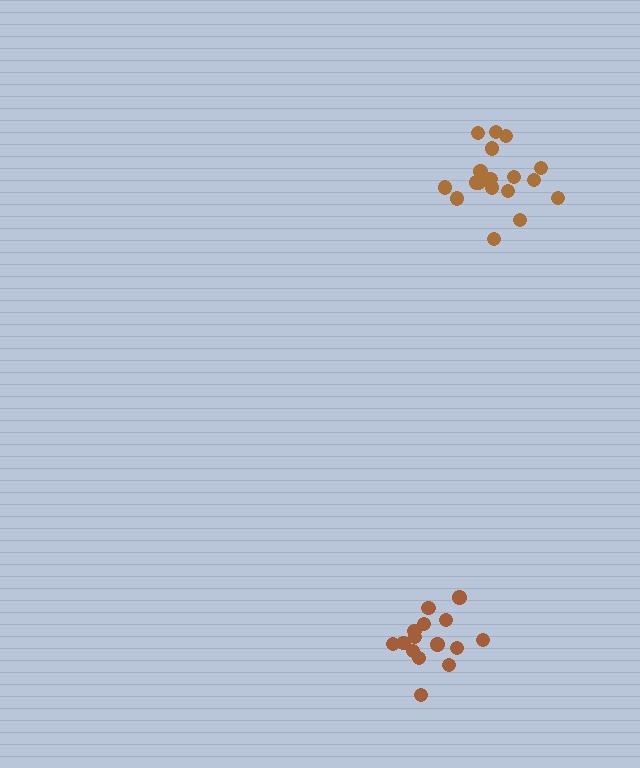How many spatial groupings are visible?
There are 2 spatial groupings.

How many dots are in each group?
Group 1: 18 dots, Group 2: 15 dots (33 total).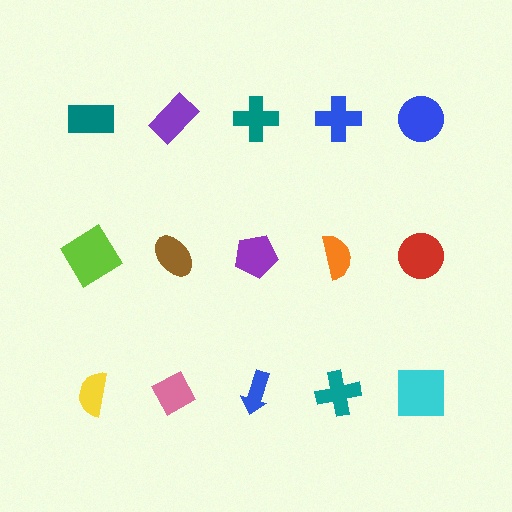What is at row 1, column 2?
A purple rectangle.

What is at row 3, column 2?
A pink diamond.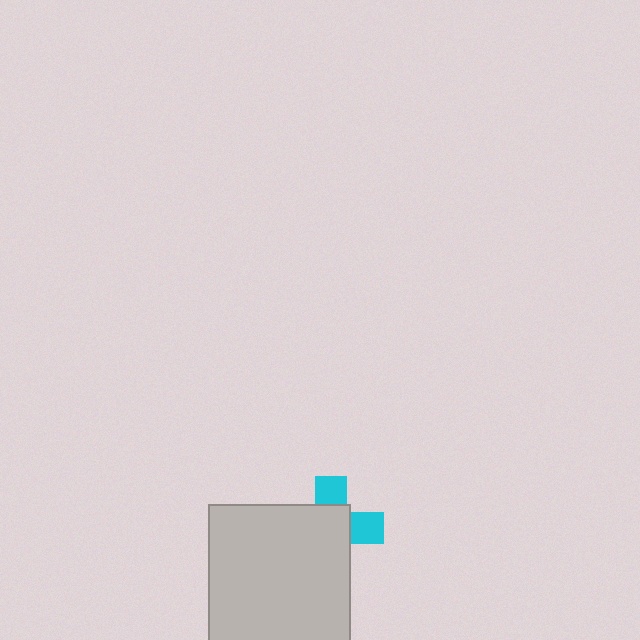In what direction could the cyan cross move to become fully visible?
The cyan cross could move toward the upper-right. That would shift it out from behind the light gray square entirely.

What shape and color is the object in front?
The object in front is a light gray square.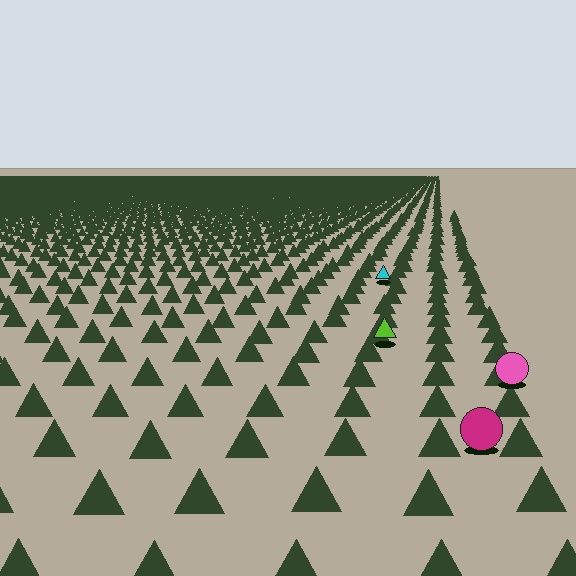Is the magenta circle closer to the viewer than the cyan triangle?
Yes. The magenta circle is closer — you can tell from the texture gradient: the ground texture is coarser near it.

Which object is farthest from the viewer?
The cyan triangle is farthest from the viewer. It appears smaller and the ground texture around it is denser.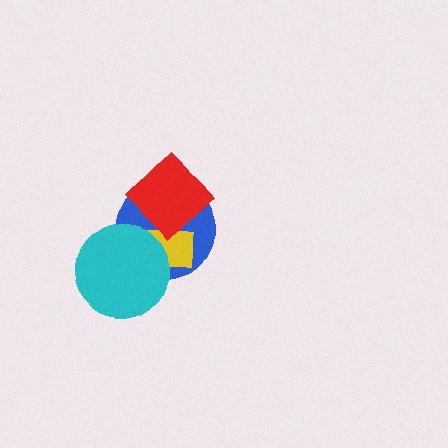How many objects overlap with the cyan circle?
2 objects overlap with the cyan circle.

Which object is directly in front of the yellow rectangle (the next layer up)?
The cyan circle is directly in front of the yellow rectangle.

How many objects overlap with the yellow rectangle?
3 objects overlap with the yellow rectangle.